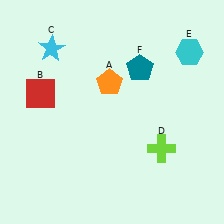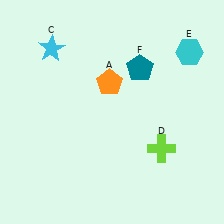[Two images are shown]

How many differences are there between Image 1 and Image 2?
There is 1 difference between the two images.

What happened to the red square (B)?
The red square (B) was removed in Image 2. It was in the top-left area of Image 1.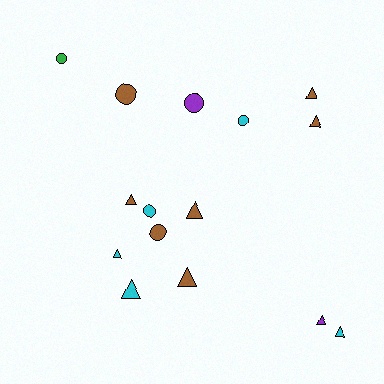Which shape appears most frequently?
Triangle, with 9 objects.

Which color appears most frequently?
Brown, with 7 objects.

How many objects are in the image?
There are 15 objects.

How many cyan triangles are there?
There are 3 cyan triangles.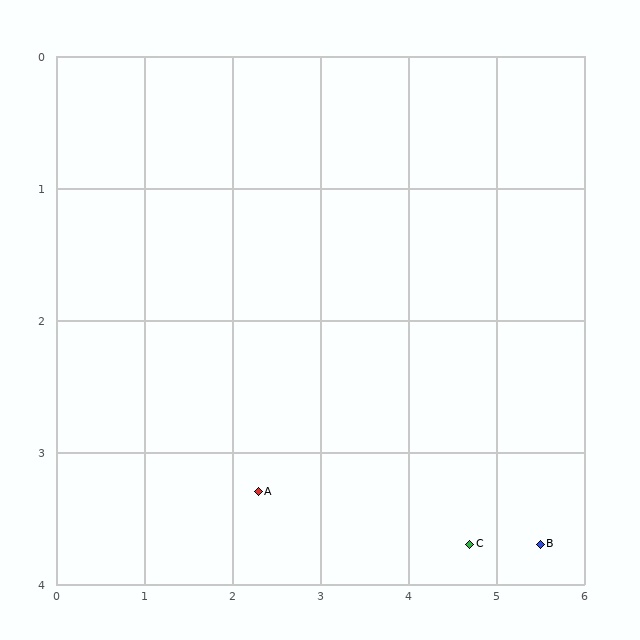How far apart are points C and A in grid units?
Points C and A are about 2.4 grid units apart.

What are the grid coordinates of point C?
Point C is at approximately (4.7, 3.7).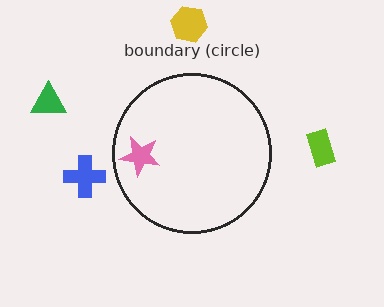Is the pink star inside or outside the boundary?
Inside.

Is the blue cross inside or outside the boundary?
Outside.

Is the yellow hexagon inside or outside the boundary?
Outside.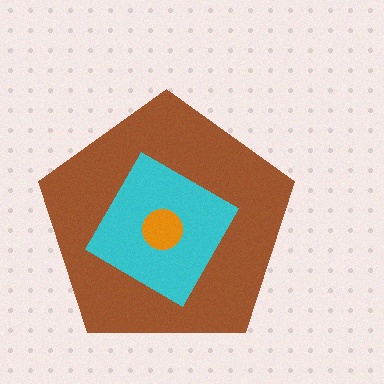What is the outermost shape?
The brown pentagon.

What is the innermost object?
The orange circle.